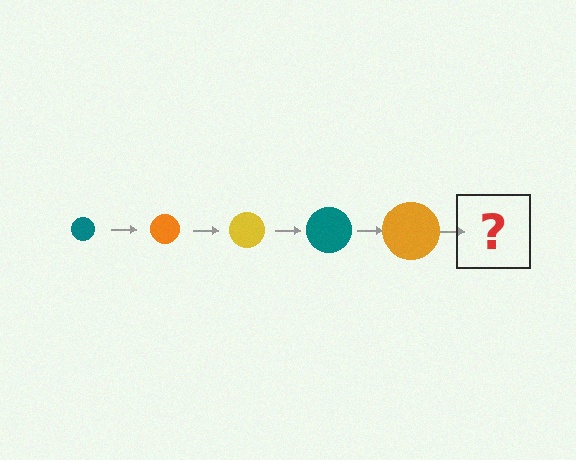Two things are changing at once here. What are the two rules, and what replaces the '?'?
The two rules are that the circle grows larger each step and the color cycles through teal, orange, and yellow. The '?' should be a yellow circle, larger than the previous one.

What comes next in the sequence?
The next element should be a yellow circle, larger than the previous one.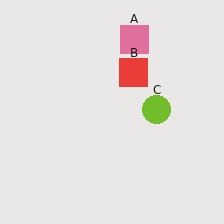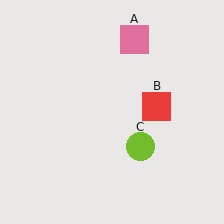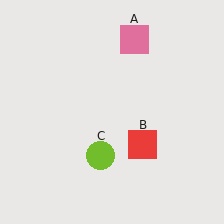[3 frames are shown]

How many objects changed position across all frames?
2 objects changed position: red square (object B), lime circle (object C).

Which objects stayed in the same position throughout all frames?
Pink square (object A) remained stationary.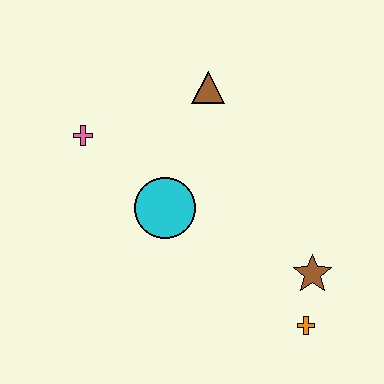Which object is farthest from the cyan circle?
The orange cross is farthest from the cyan circle.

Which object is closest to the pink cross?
The cyan circle is closest to the pink cross.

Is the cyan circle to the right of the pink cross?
Yes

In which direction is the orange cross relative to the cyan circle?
The orange cross is to the right of the cyan circle.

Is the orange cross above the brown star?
No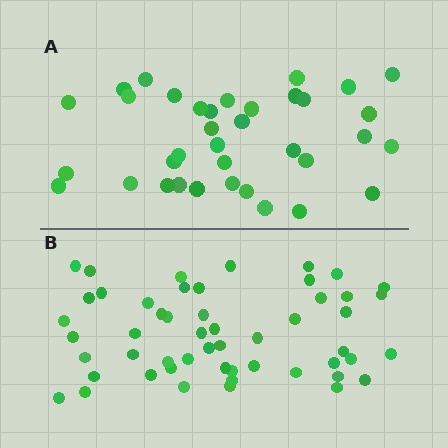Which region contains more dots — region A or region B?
Region B (the bottom region) has more dots.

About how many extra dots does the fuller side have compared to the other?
Region B has approximately 15 more dots than region A.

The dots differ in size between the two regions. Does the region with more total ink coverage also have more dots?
No. Region A has more total ink coverage because its dots are larger, but region B actually contains more individual dots. Total area can be misleading — the number of items is what matters here.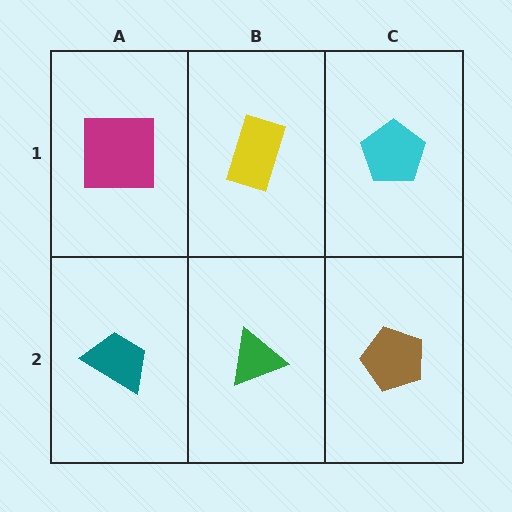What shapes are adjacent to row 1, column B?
A green triangle (row 2, column B), a magenta square (row 1, column A), a cyan pentagon (row 1, column C).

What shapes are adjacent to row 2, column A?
A magenta square (row 1, column A), a green triangle (row 2, column B).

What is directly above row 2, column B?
A yellow rectangle.